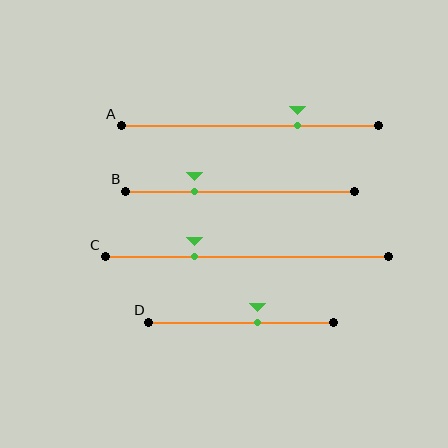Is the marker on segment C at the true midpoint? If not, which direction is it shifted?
No, the marker on segment C is shifted to the left by about 18% of the segment length.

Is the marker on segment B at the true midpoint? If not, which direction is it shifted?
No, the marker on segment B is shifted to the left by about 20% of the segment length.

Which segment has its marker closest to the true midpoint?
Segment D has its marker closest to the true midpoint.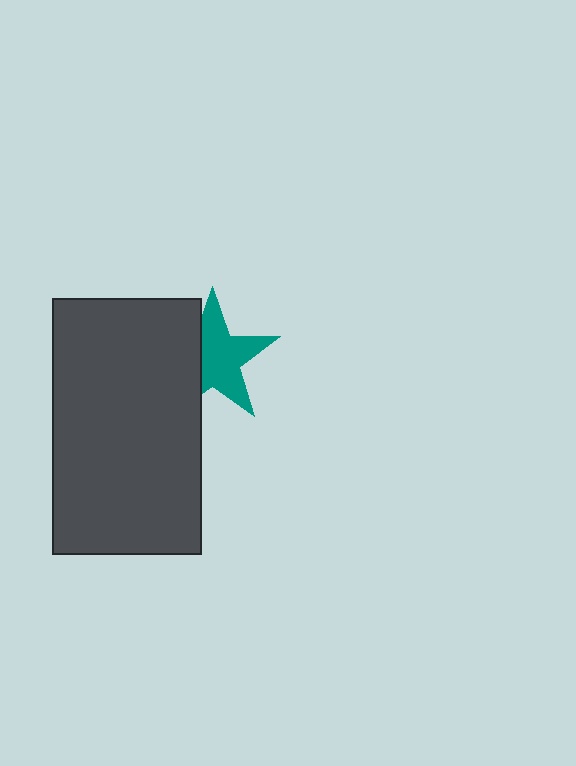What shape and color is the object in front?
The object in front is a dark gray rectangle.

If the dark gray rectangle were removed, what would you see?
You would see the complete teal star.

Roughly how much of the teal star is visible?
Most of it is visible (roughly 66%).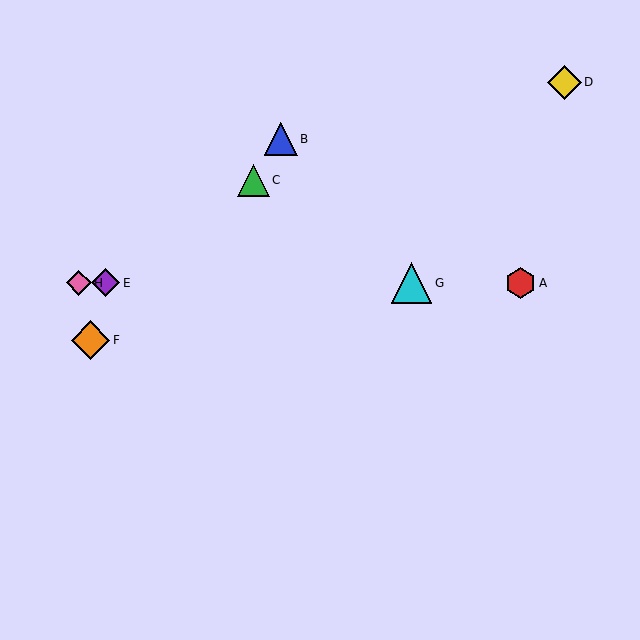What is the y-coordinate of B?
Object B is at y≈139.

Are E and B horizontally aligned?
No, E is at y≈283 and B is at y≈139.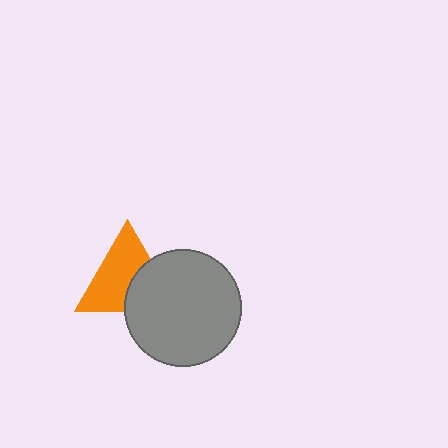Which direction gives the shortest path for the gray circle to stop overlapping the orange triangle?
Moving toward the lower-right gives the shortest separation.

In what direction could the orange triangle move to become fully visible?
The orange triangle could move toward the upper-left. That would shift it out from behind the gray circle entirely.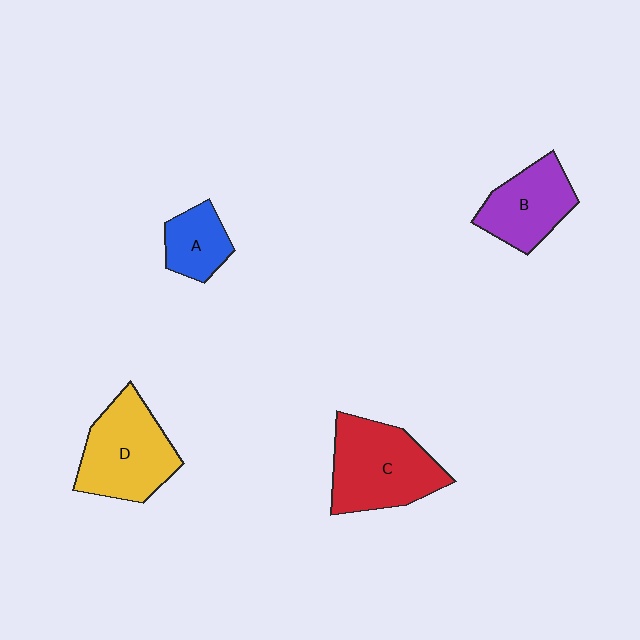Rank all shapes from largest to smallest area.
From largest to smallest: C (red), D (yellow), B (purple), A (blue).